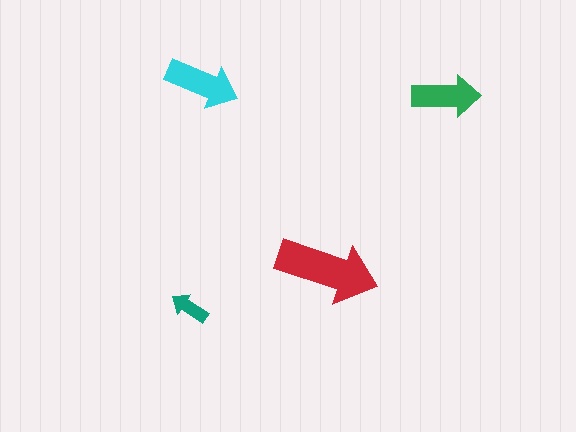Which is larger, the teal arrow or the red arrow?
The red one.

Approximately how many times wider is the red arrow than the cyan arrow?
About 1.5 times wider.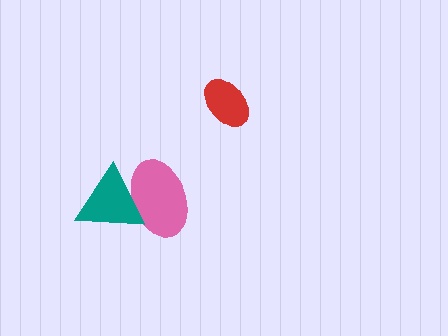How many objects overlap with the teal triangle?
1 object overlaps with the teal triangle.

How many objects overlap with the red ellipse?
0 objects overlap with the red ellipse.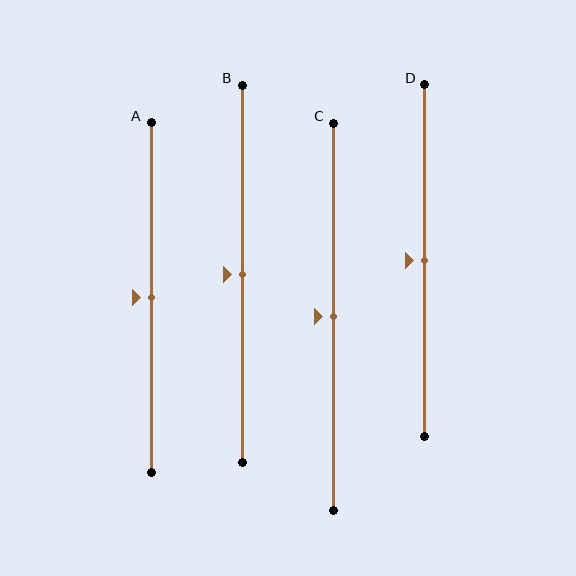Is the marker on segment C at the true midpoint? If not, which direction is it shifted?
Yes, the marker on segment C is at the true midpoint.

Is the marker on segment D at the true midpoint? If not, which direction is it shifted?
Yes, the marker on segment D is at the true midpoint.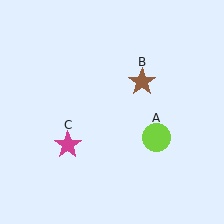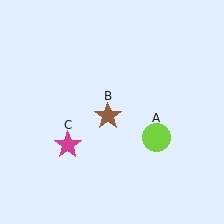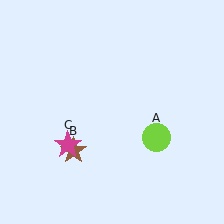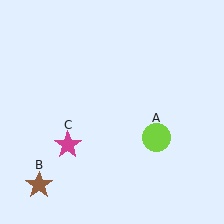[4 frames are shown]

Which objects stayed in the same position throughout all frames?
Lime circle (object A) and magenta star (object C) remained stationary.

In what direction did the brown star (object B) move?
The brown star (object B) moved down and to the left.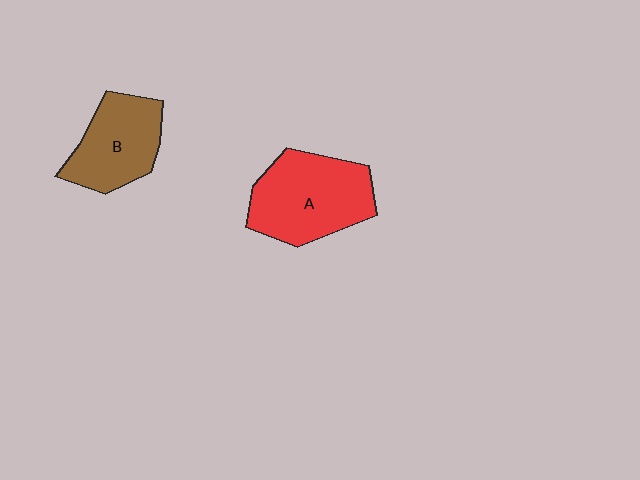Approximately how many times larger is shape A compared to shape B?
Approximately 1.3 times.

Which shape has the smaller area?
Shape B (brown).